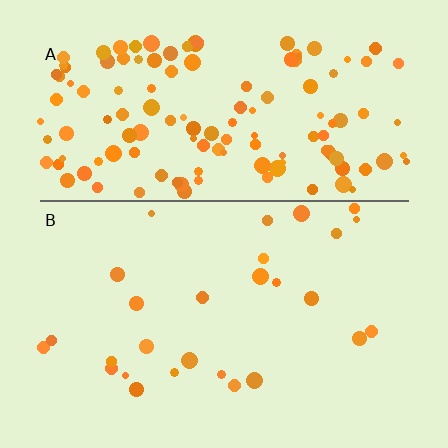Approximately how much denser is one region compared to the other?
Approximately 4.8× — region A over region B.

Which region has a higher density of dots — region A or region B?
A (the top).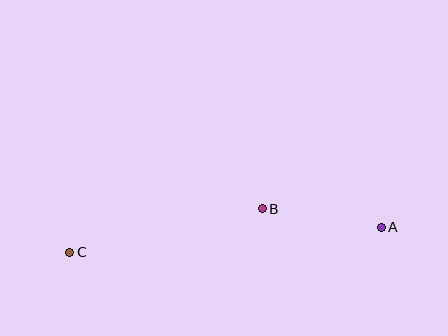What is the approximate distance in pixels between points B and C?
The distance between B and C is approximately 197 pixels.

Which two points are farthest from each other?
Points A and C are farthest from each other.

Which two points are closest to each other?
Points A and B are closest to each other.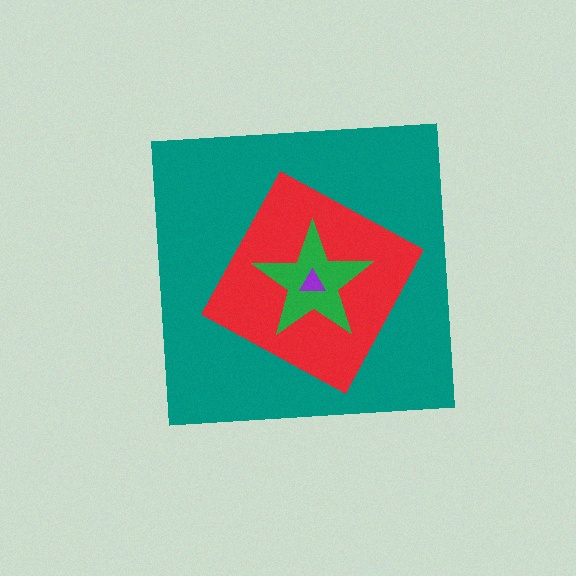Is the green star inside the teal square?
Yes.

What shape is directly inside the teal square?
The red square.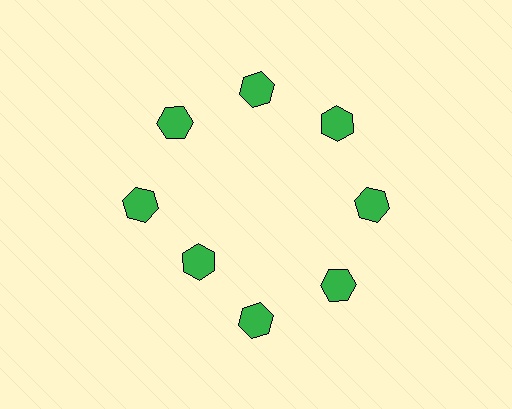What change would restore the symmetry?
The symmetry would be restored by moving it outward, back onto the ring so that all 8 hexagons sit at equal angles and equal distance from the center.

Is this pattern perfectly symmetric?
No. The 8 green hexagons are arranged in a ring, but one element near the 8 o'clock position is pulled inward toward the center, breaking the 8-fold rotational symmetry.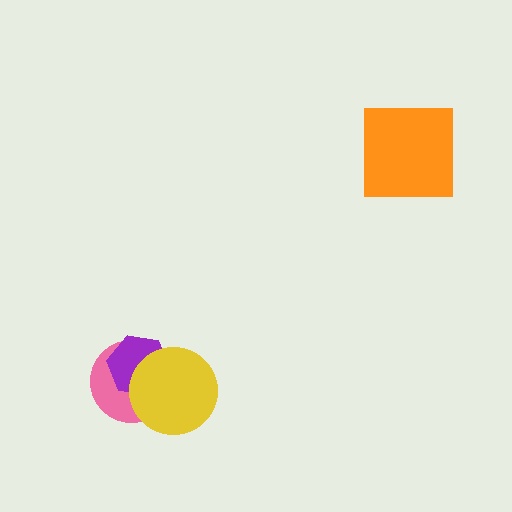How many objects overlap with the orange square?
0 objects overlap with the orange square.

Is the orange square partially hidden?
No, no other shape covers it.